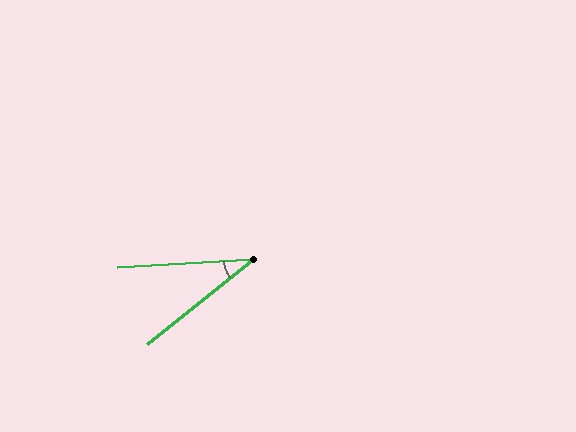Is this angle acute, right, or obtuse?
It is acute.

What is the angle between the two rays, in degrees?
Approximately 35 degrees.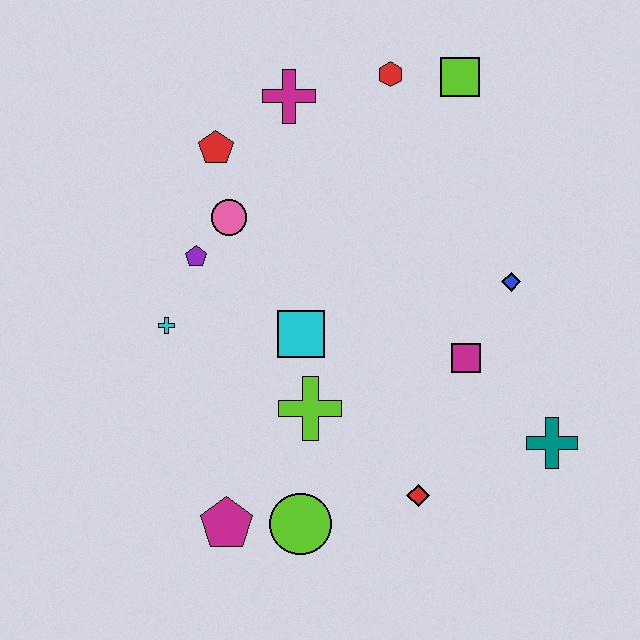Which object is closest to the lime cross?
The cyan square is closest to the lime cross.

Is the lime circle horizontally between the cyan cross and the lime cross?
Yes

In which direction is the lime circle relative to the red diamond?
The lime circle is to the left of the red diamond.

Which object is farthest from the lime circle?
The lime square is farthest from the lime circle.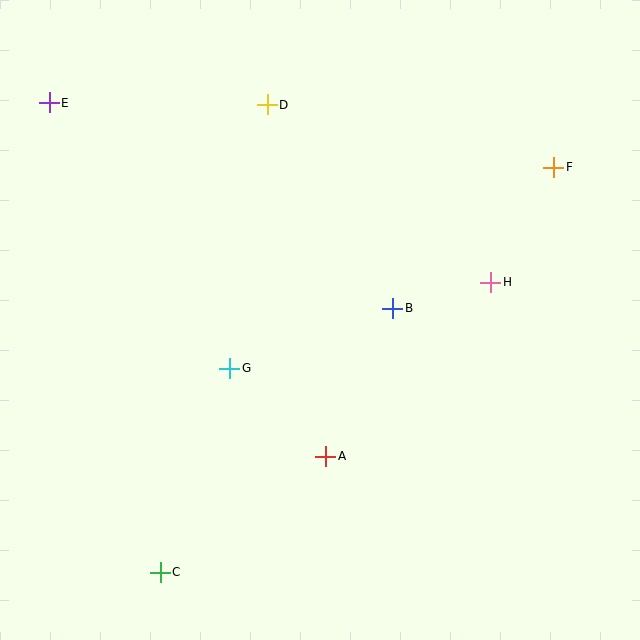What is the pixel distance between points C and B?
The distance between C and B is 352 pixels.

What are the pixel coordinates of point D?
Point D is at (267, 105).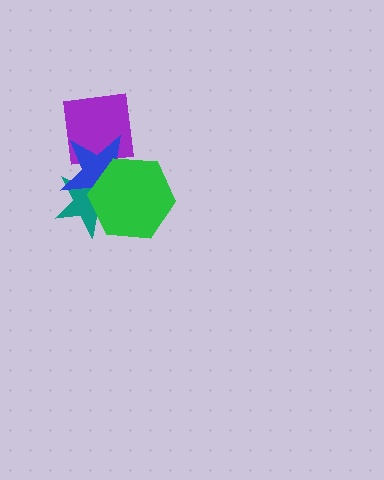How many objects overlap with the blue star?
3 objects overlap with the blue star.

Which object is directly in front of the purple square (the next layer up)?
The blue star is directly in front of the purple square.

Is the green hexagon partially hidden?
No, no other shape covers it.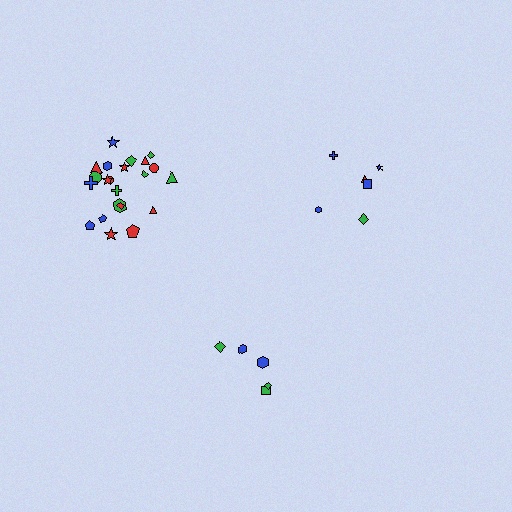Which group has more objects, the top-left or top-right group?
The top-left group.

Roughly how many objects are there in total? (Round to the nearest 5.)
Roughly 35 objects in total.